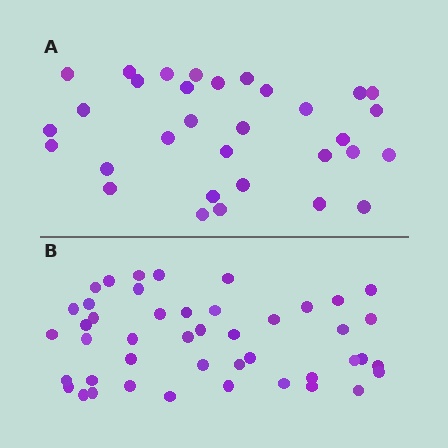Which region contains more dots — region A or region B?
Region B (the bottom region) has more dots.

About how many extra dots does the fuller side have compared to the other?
Region B has approximately 15 more dots than region A.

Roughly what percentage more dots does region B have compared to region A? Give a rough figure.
About 40% more.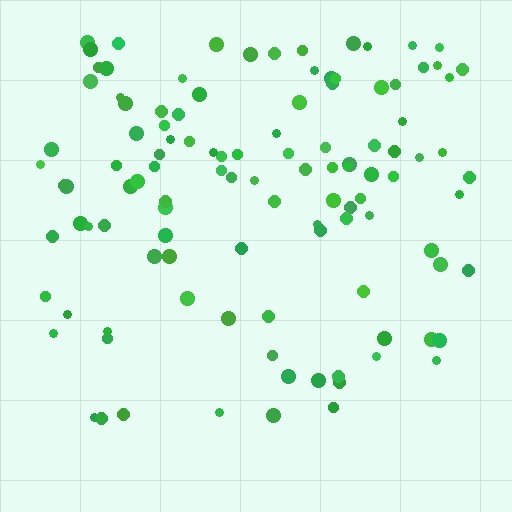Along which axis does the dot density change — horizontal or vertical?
Vertical.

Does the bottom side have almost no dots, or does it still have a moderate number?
Still a moderate number, just noticeably fewer than the top.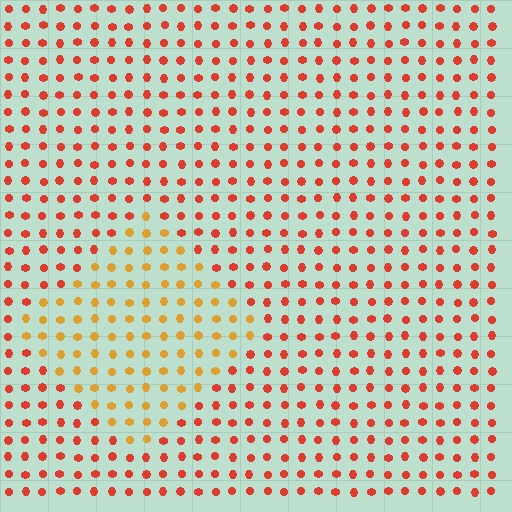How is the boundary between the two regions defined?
The boundary is defined purely by a slight shift in hue (about 34 degrees). Spacing, size, and orientation are identical on both sides.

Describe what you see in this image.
The image is filled with small red elements in a uniform arrangement. A diamond-shaped region is visible where the elements are tinted to a slightly different hue, forming a subtle color boundary.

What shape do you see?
I see a diamond.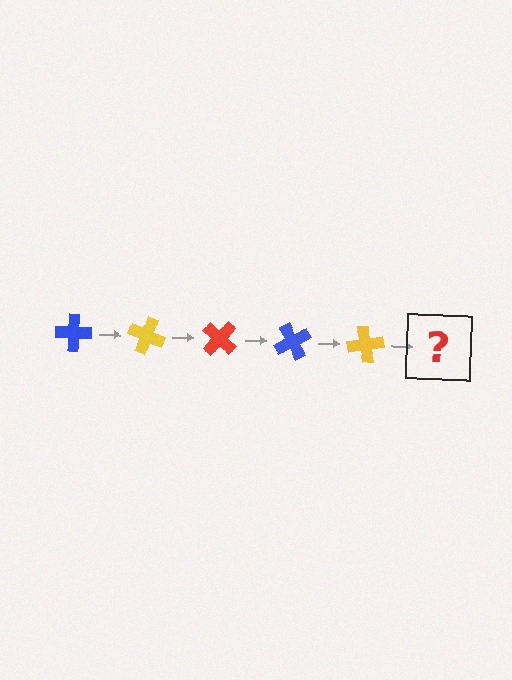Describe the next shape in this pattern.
It should be a red cross, rotated 100 degrees from the start.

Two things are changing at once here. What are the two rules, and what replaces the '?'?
The two rules are that it rotates 20 degrees each step and the color cycles through blue, yellow, and red. The '?' should be a red cross, rotated 100 degrees from the start.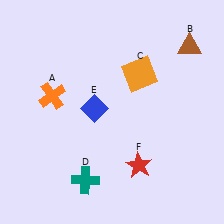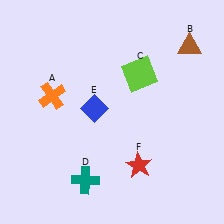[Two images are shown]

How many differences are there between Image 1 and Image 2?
There is 1 difference between the two images.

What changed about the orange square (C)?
In Image 1, C is orange. In Image 2, it changed to lime.